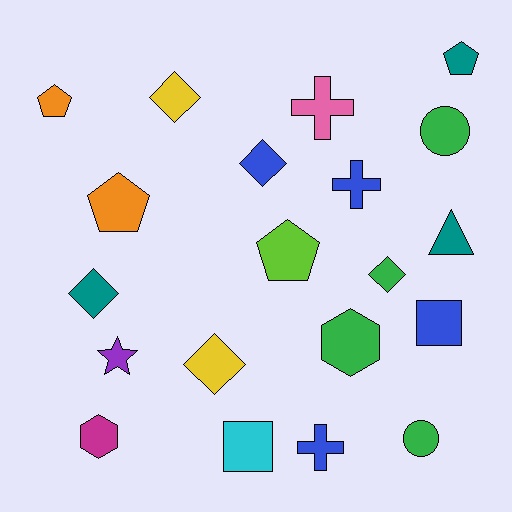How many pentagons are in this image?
There are 4 pentagons.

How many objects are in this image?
There are 20 objects.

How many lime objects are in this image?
There is 1 lime object.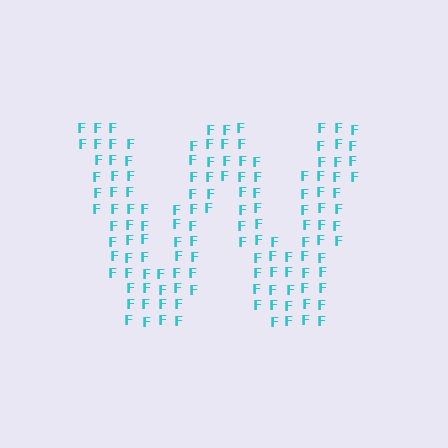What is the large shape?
The large shape is the letter W.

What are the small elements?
The small elements are letter F's.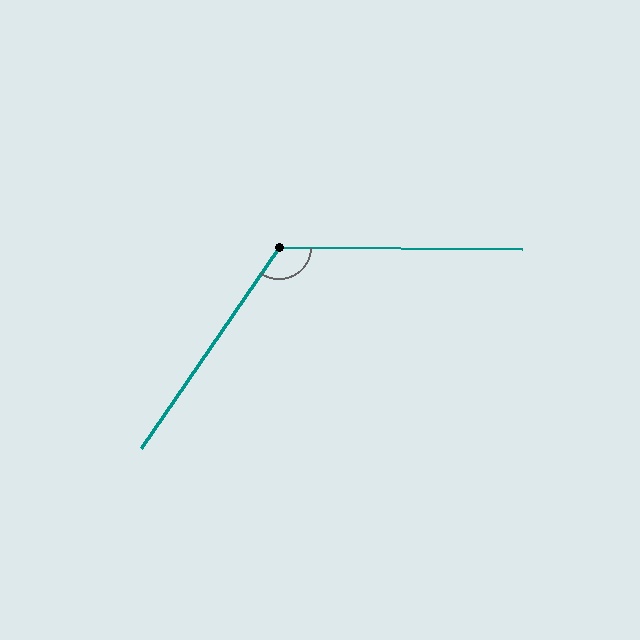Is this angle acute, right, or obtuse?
It is obtuse.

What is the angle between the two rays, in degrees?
Approximately 124 degrees.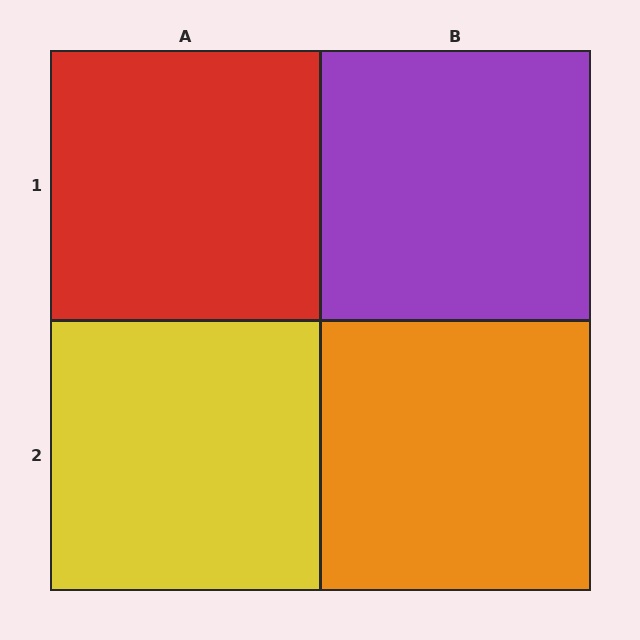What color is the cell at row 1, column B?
Purple.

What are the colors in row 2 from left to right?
Yellow, orange.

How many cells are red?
1 cell is red.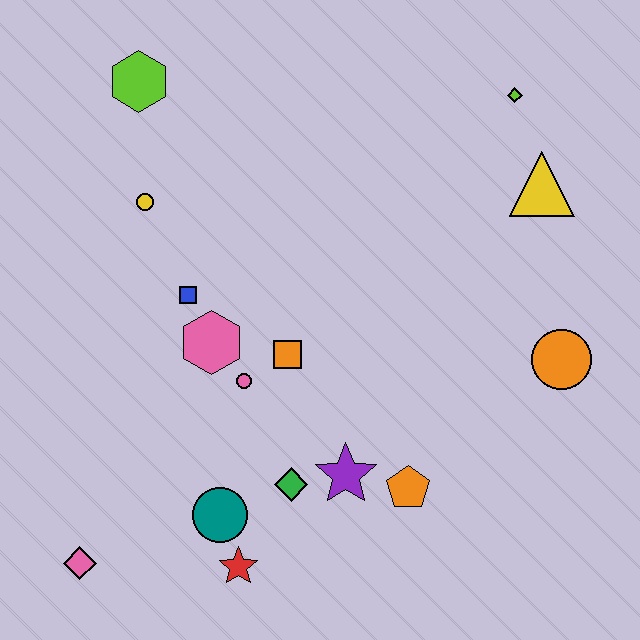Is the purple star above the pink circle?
No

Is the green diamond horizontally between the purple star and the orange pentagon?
No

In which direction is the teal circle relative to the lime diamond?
The teal circle is below the lime diamond.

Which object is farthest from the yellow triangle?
The pink diamond is farthest from the yellow triangle.